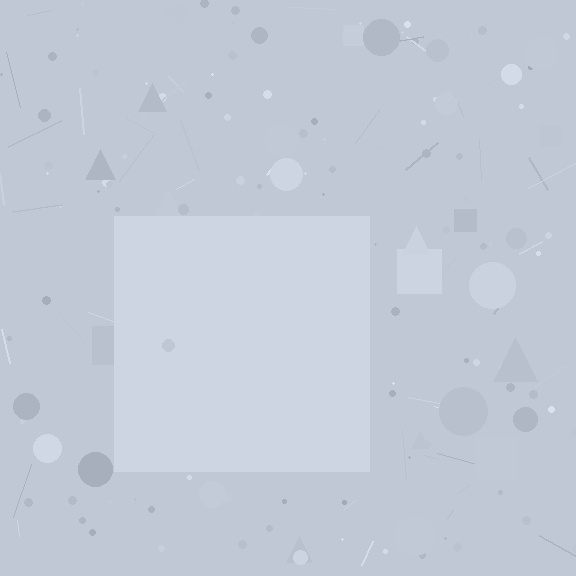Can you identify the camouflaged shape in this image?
The camouflaged shape is a square.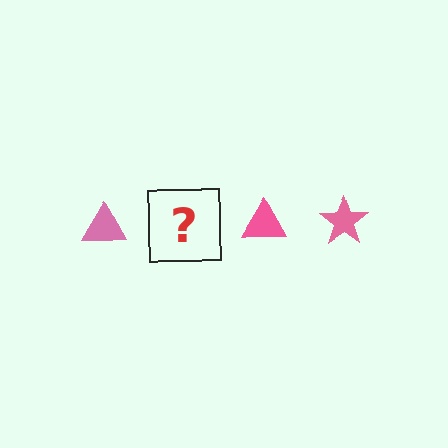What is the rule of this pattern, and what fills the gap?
The rule is that the pattern cycles through triangle, star shapes in pink. The gap should be filled with a pink star.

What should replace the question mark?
The question mark should be replaced with a pink star.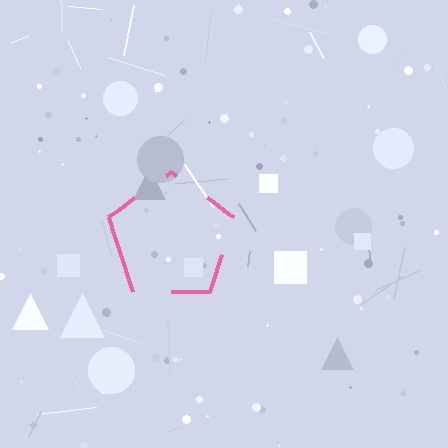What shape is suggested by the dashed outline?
The dashed outline suggests a pentagon.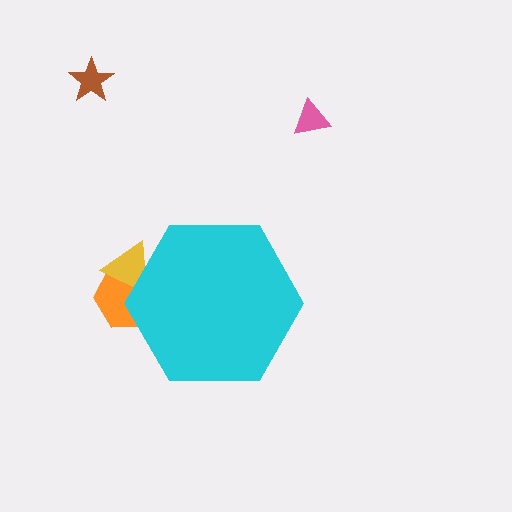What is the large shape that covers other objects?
A cyan hexagon.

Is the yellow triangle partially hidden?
Yes, the yellow triangle is partially hidden behind the cyan hexagon.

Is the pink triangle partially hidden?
No, the pink triangle is fully visible.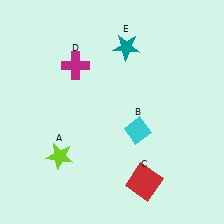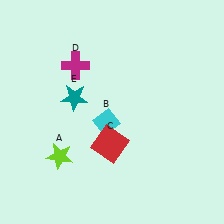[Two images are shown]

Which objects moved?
The objects that moved are: the cyan diamond (B), the red square (C), the teal star (E).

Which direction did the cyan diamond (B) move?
The cyan diamond (B) moved left.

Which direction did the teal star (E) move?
The teal star (E) moved left.